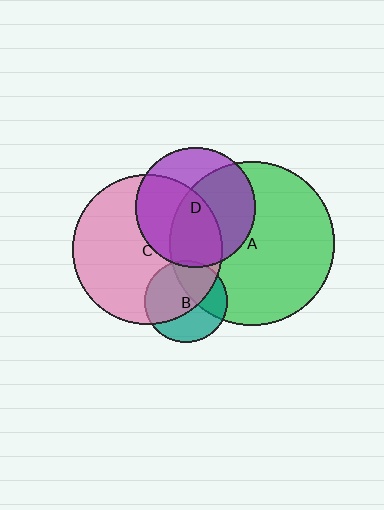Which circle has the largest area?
Circle A (green).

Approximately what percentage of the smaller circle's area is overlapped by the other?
Approximately 55%.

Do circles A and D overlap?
Yes.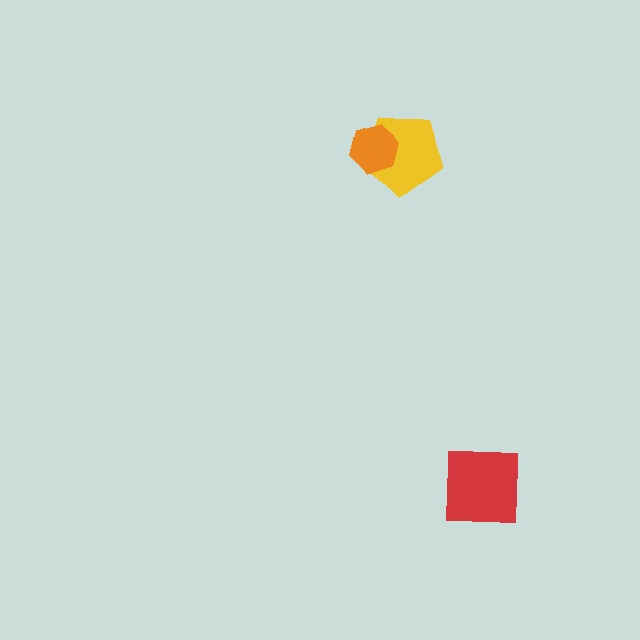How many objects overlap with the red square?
0 objects overlap with the red square.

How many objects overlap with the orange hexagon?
1 object overlaps with the orange hexagon.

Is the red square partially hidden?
No, no other shape covers it.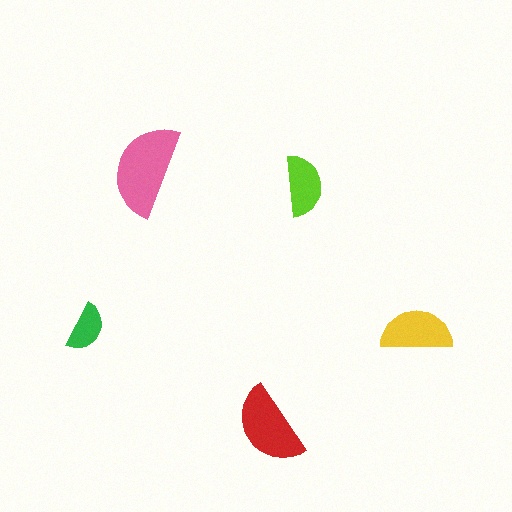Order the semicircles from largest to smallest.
the pink one, the red one, the yellow one, the lime one, the green one.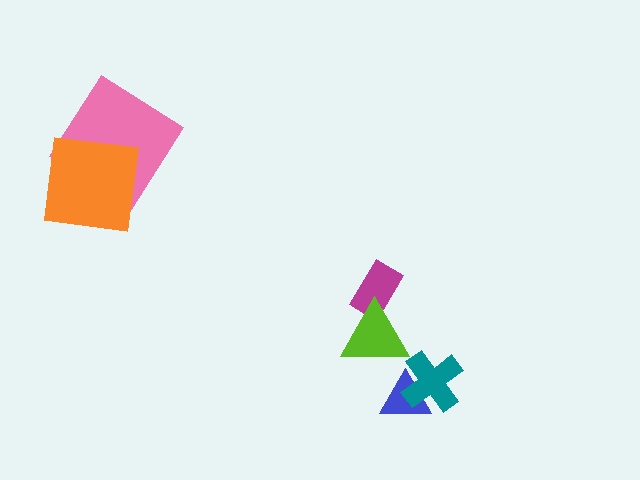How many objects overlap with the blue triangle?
1 object overlaps with the blue triangle.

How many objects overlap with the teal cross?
1 object overlaps with the teal cross.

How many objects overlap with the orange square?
1 object overlaps with the orange square.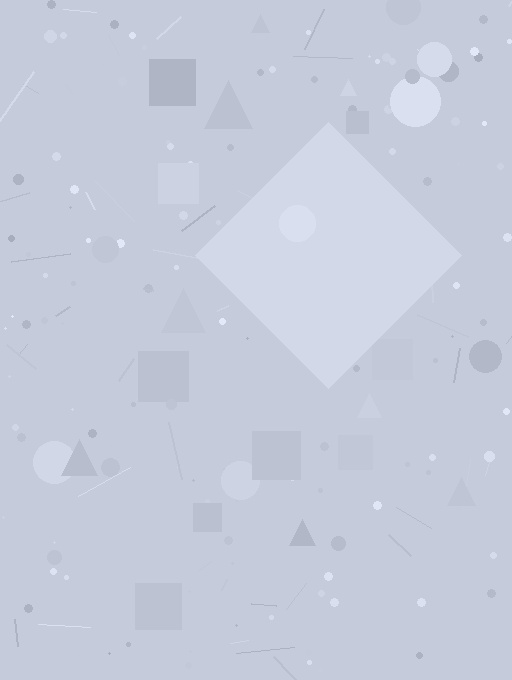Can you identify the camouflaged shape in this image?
The camouflaged shape is a diamond.